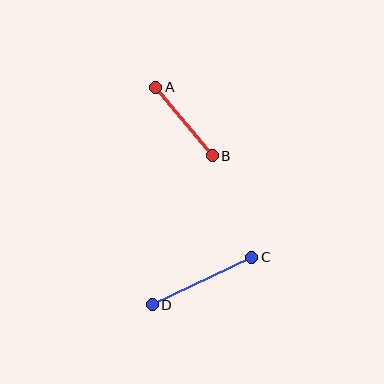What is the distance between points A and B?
The distance is approximately 89 pixels.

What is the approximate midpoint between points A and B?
The midpoint is at approximately (184, 121) pixels.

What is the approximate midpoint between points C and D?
The midpoint is at approximately (202, 281) pixels.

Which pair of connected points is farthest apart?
Points C and D are farthest apart.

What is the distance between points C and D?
The distance is approximately 110 pixels.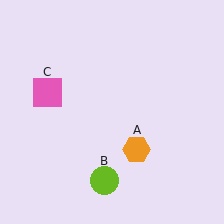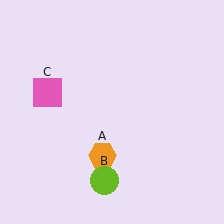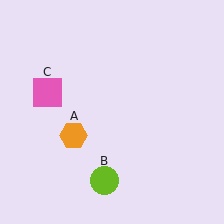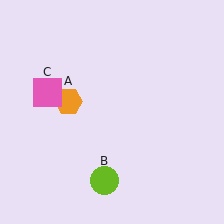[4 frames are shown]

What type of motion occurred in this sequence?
The orange hexagon (object A) rotated clockwise around the center of the scene.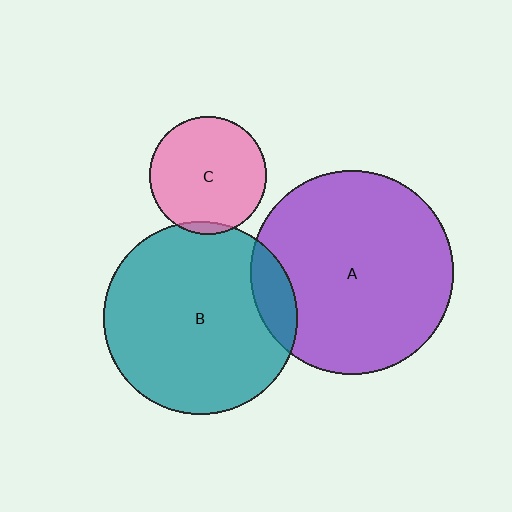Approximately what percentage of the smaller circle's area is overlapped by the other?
Approximately 5%.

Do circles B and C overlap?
Yes.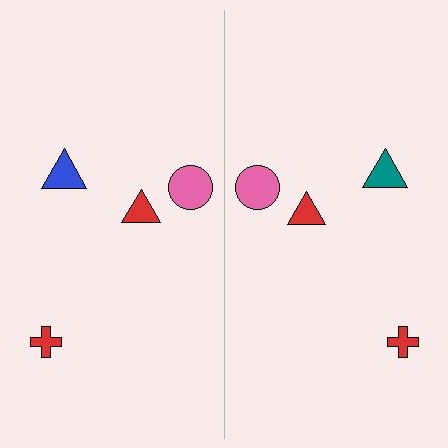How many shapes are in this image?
There are 8 shapes in this image.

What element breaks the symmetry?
The teal triangle on the right side breaks the symmetry — its mirror counterpart is blue.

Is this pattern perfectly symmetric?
No, the pattern is not perfectly symmetric. The teal triangle on the right side breaks the symmetry — its mirror counterpart is blue.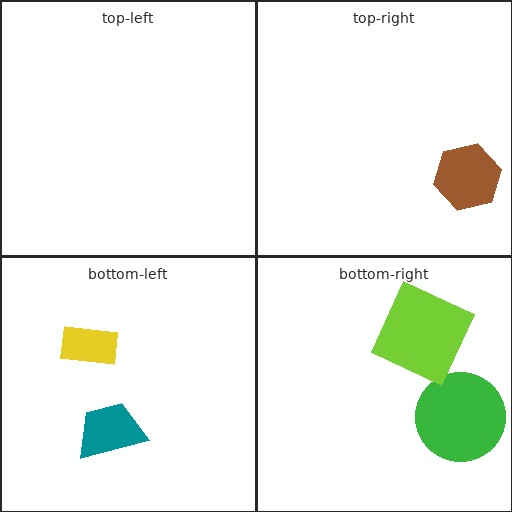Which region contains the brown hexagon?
The top-right region.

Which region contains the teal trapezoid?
The bottom-left region.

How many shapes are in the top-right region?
1.